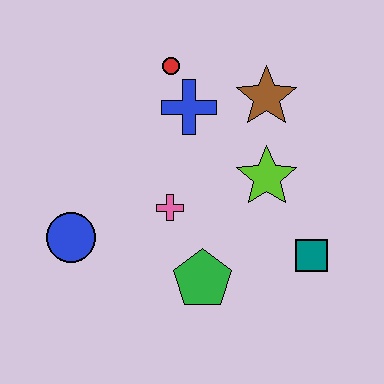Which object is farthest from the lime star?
The blue circle is farthest from the lime star.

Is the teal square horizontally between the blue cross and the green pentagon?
No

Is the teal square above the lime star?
No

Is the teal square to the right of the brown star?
Yes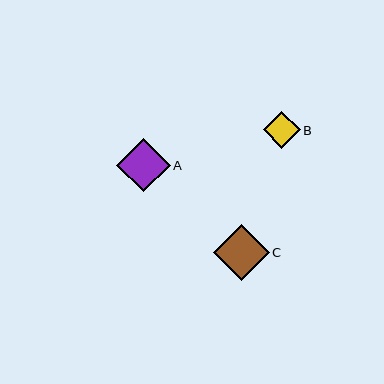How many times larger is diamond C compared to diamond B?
Diamond C is approximately 1.5 times the size of diamond B.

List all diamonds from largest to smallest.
From largest to smallest: C, A, B.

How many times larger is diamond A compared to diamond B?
Diamond A is approximately 1.5 times the size of diamond B.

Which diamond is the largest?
Diamond C is the largest with a size of approximately 56 pixels.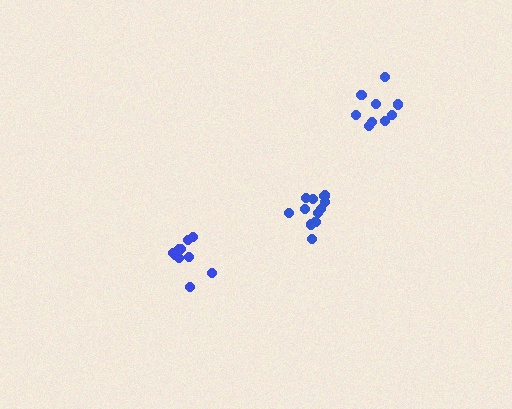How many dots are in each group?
Group 1: 9 dots, Group 2: 12 dots, Group 3: 10 dots (31 total).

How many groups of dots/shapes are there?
There are 3 groups.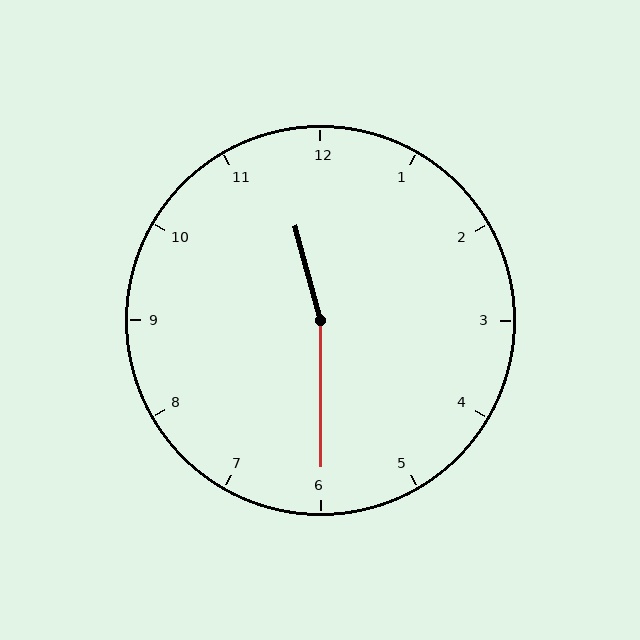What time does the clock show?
11:30.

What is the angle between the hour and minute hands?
Approximately 165 degrees.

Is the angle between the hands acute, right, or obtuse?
It is obtuse.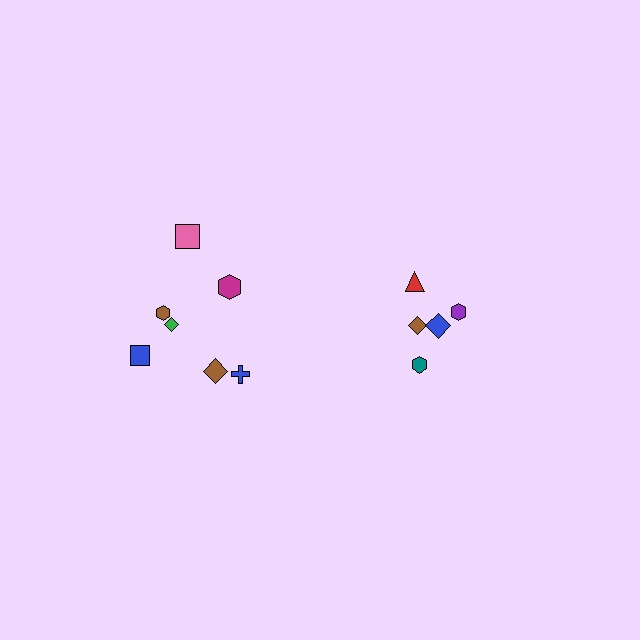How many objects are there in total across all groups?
There are 12 objects.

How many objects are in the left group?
There are 7 objects.